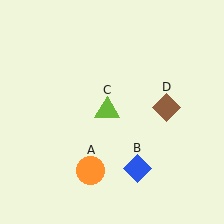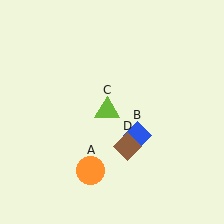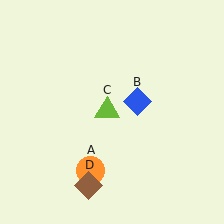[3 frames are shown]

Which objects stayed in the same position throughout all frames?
Orange circle (object A) and lime triangle (object C) remained stationary.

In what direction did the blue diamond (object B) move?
The blue diamond (object B) moved up.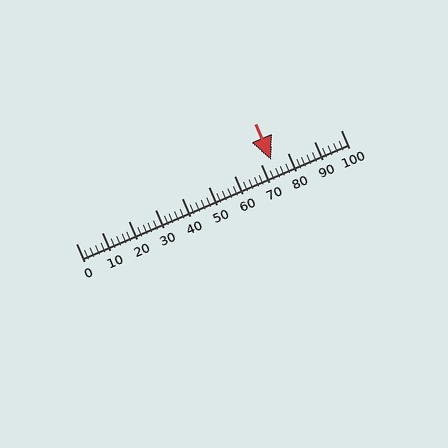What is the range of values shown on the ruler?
The ruler shows values from 0 to 100.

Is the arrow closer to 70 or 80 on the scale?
The arrow is closer to 70.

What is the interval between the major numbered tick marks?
The major tick marks are spaced 10 units apart.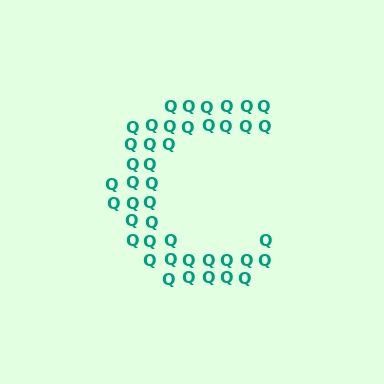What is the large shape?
The large shape is the letter C.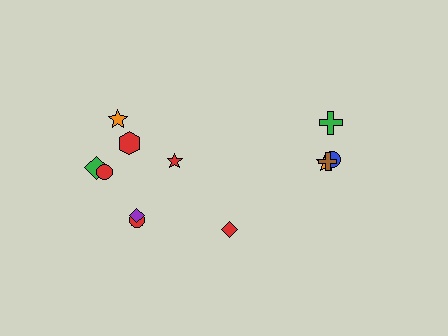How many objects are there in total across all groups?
There are 12 objects.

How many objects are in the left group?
There are 8 objects.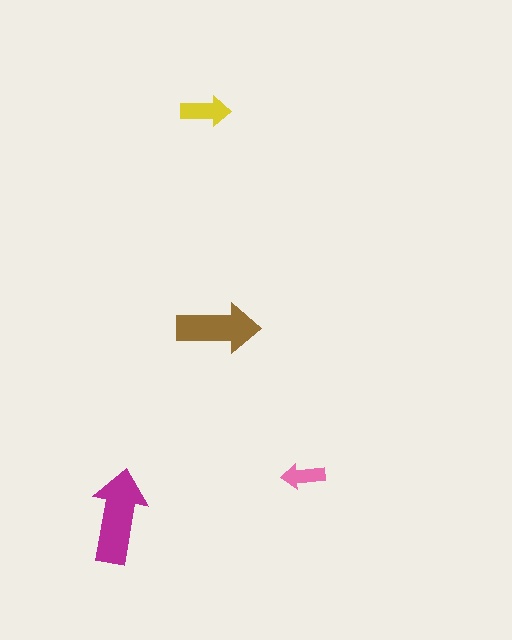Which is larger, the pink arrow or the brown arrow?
The brown one.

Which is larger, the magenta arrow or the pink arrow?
The magenta one.